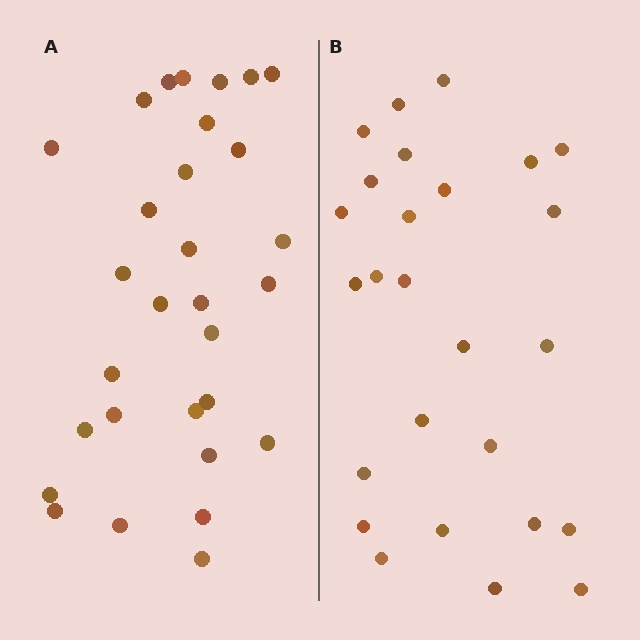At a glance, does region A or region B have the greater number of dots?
Region A (the left region) has more dots.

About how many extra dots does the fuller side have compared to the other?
Region A has about 4 more dots than region B.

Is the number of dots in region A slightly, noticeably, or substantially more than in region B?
Region A has only slightly more — the two regions are fairly close. The ratio is roughly 1.2 to 1.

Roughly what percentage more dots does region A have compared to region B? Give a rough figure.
About 15% more.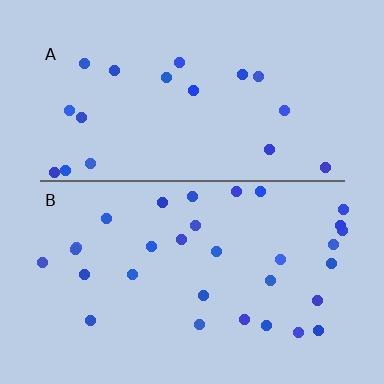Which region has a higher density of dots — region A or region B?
B (the bottom).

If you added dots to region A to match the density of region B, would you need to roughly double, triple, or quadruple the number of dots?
Approximately double.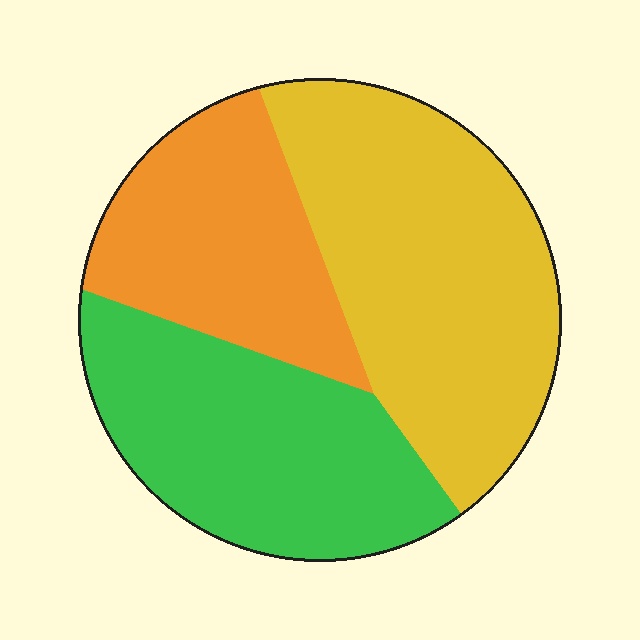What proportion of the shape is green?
Green covers 33% of the shape.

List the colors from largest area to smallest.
From largest to smallest: yellow, green, orange.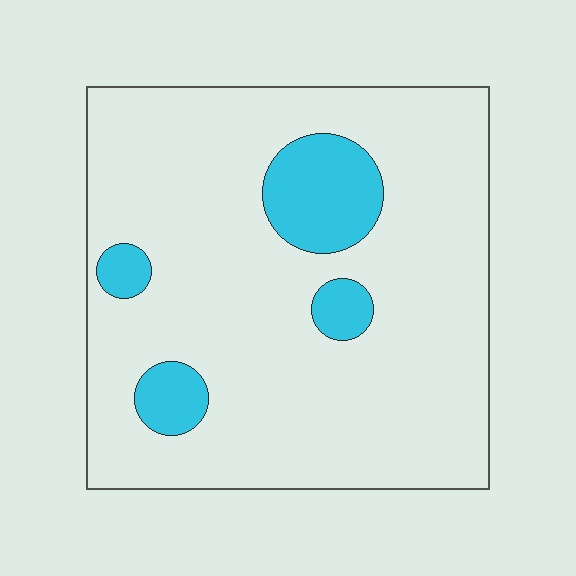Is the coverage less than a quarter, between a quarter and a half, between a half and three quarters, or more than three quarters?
Less than a quarter.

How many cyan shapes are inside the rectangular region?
4.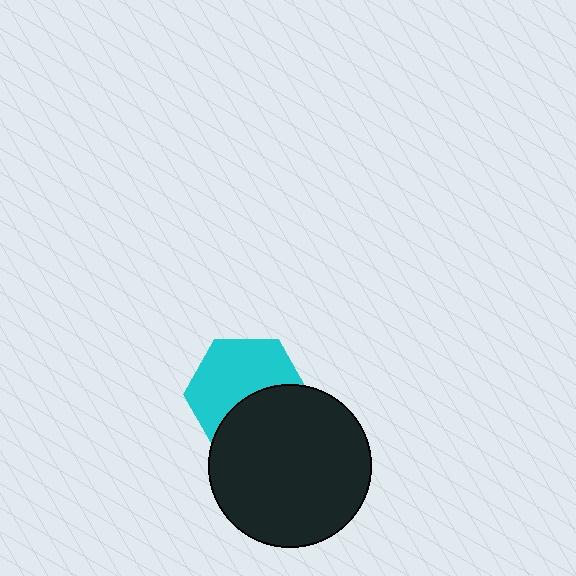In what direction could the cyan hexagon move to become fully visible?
The cyan hexagon could move up. That would shift it out from behind the black circle entirely.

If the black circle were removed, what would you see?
You would see the complete cyan hexagon.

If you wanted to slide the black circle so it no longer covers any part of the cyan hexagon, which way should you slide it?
Slide it down — that is the most direct way to separate the two shapes.